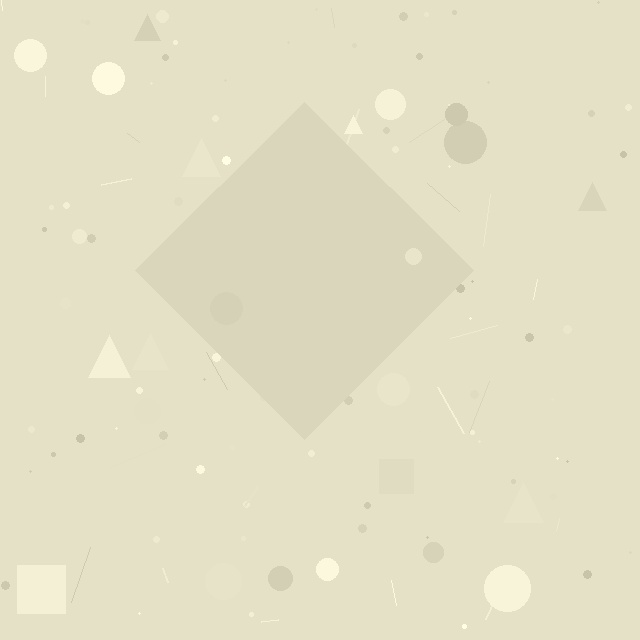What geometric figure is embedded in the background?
A diamond is embedded in the background.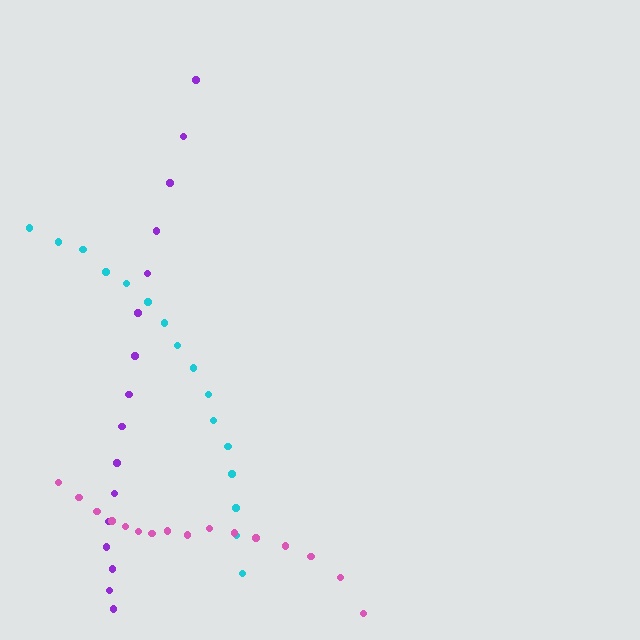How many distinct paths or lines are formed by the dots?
There are 3 distinct paths.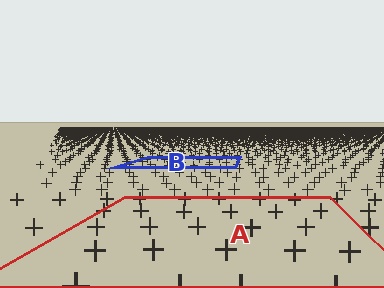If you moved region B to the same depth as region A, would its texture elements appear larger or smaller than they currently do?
They would appear larger. At a closer depth, the same texture elements are projected at a bigger on-screen size.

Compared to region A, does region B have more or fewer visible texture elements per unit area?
Region B has more texture elements per unit area — they are packed more densely because it is farther away.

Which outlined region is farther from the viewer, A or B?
Region B is farther from the viewer — the texture elements inside it appear smaller and more densely packed.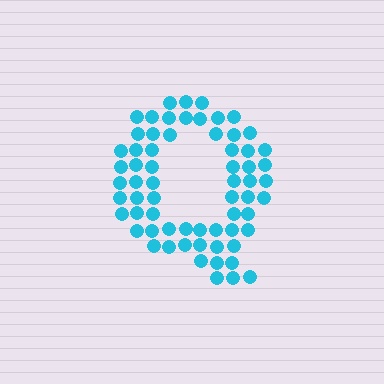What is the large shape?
The large shape is the letter Q.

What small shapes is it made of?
It is made of small circles.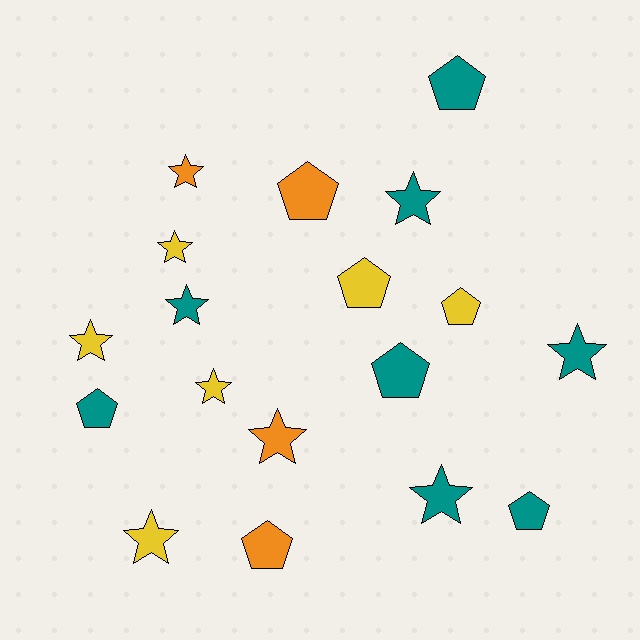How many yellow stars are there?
There are 4 yellow stars.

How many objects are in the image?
There are 18 objects.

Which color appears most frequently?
Teal, with 8 objects.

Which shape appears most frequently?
Star, with 10 objects.